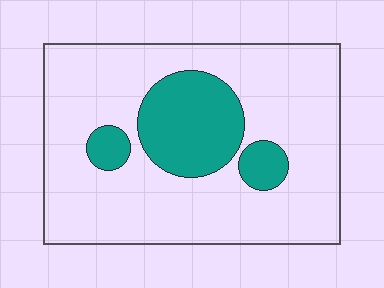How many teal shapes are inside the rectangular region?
3.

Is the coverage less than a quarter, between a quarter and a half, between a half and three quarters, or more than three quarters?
Less than a quarter.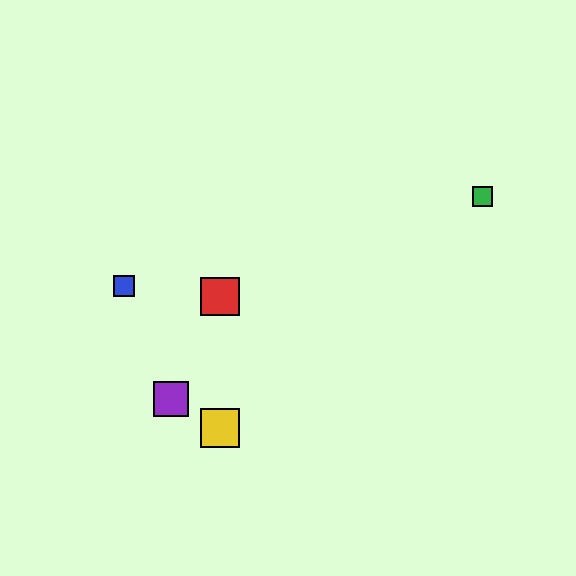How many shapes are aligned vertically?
2 shapes (the red square, the yellow square) are aligned vertically.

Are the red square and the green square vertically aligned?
No, the red square is at x≈220 and the green square is at x≈483.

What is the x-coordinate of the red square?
The red square is at x≈220.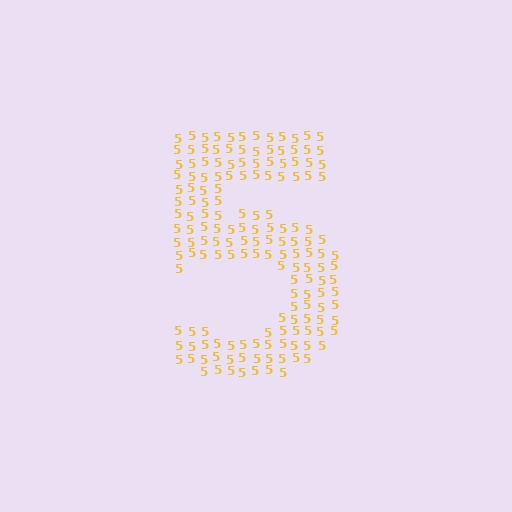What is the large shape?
The large shape is the digit 5.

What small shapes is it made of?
It is made of small digit 5's.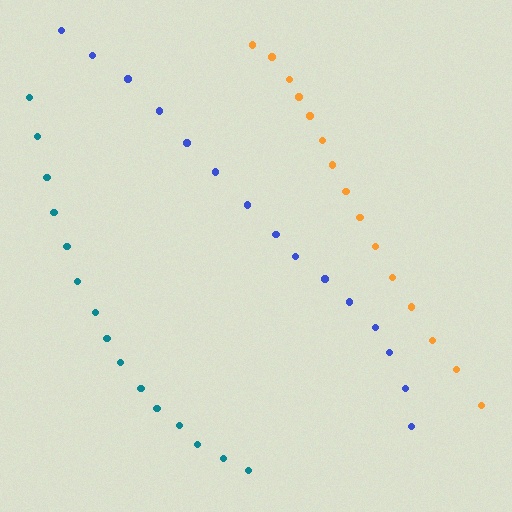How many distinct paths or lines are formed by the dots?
There are 3 distinct paths.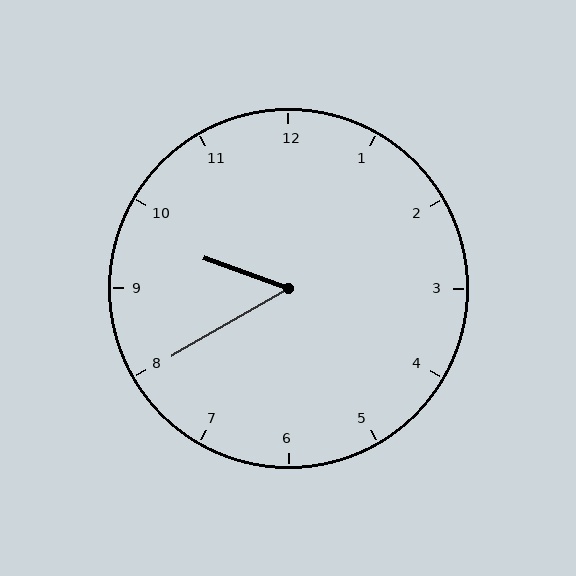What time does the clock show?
9:40.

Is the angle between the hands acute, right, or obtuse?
It is acute.